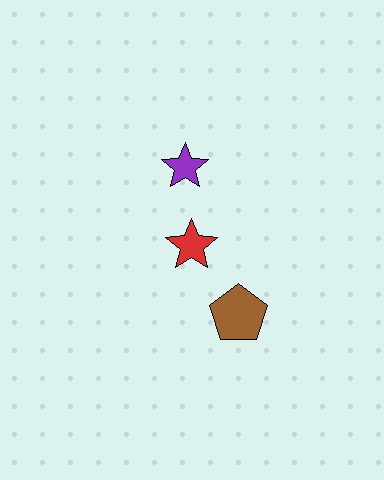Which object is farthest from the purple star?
The brown pentagon is farthest from the purple star.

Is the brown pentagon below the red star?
Yes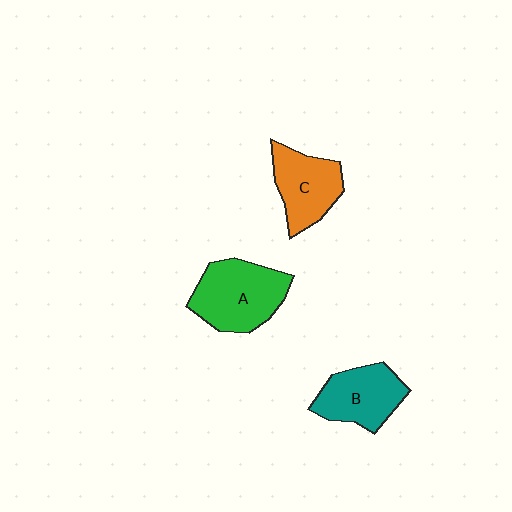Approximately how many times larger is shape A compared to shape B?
Approximately 1.3 times.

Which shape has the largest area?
Shape A (green).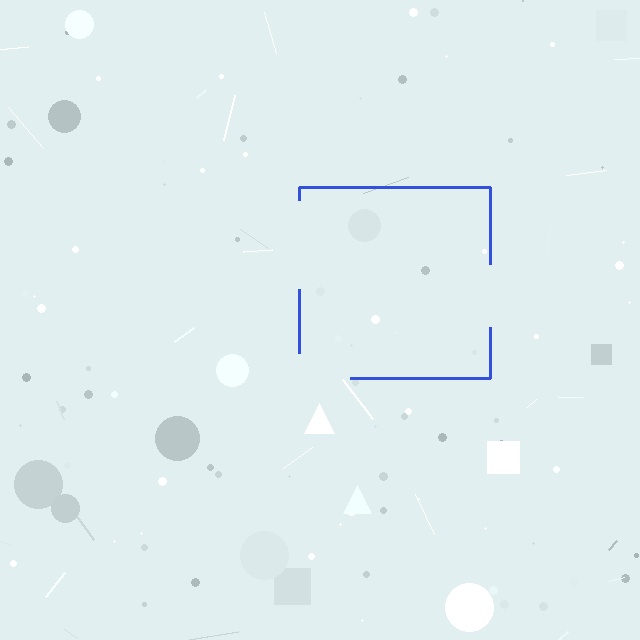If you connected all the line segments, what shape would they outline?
They would outline a square.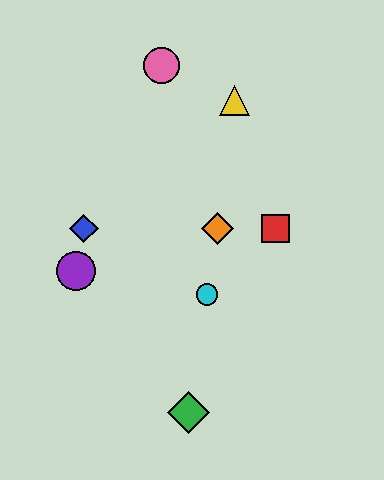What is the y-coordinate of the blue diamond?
The blue diamond is at y≈229.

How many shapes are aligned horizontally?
3 shapes (the red square, the blue diamond, the orange diamond) are aligned horizontally.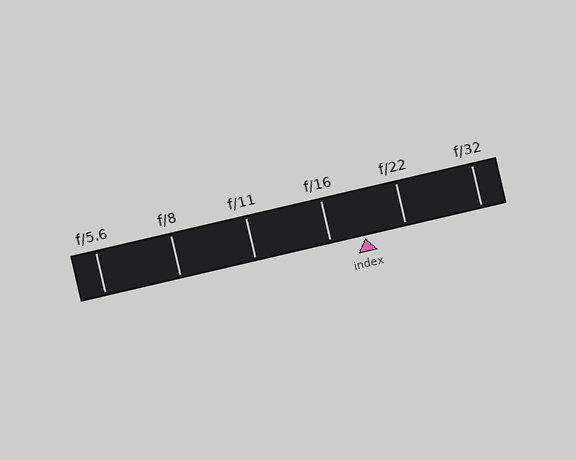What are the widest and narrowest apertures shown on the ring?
The widest aperture shown is f/5.6 and the narrowest is f/32.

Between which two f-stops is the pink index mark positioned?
The index mark is between f/16 and f/22.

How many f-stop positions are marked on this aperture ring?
There are 6 f-stop positions marked.